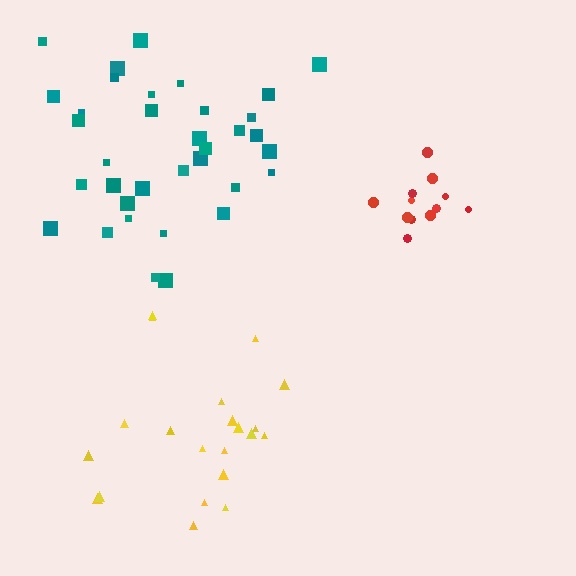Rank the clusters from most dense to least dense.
red, teal, yellow.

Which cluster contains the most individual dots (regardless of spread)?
Teal (35).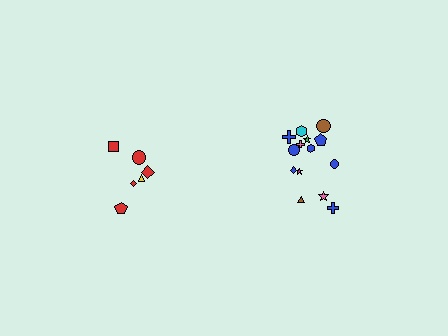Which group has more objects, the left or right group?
The right group.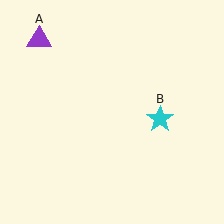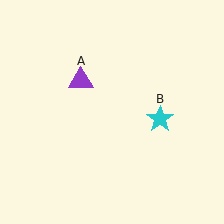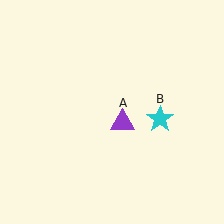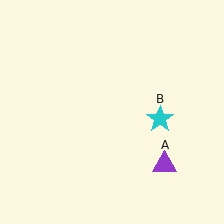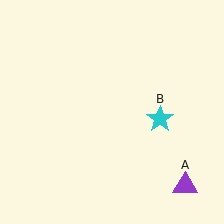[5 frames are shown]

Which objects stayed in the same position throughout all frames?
Cyan star (object B) remained stationary.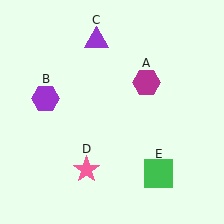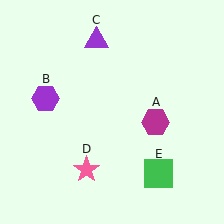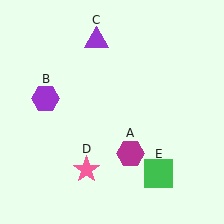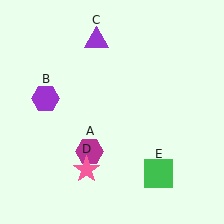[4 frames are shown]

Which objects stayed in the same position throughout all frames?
Purple hexagon (object B) and purple triangle (object C) and pink star (object D) and green square (object E) remained stationary.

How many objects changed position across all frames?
1 object changed position: magenta hexagon (object A).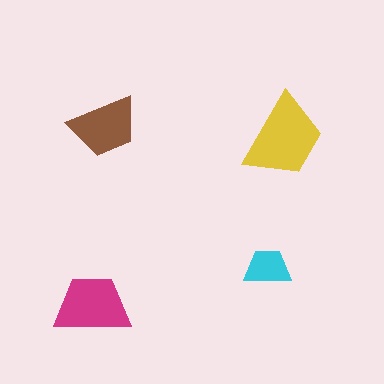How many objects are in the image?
There are 4 objects in the image.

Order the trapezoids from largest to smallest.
the yellow one, the magenta one, the brown one, the cyan one.